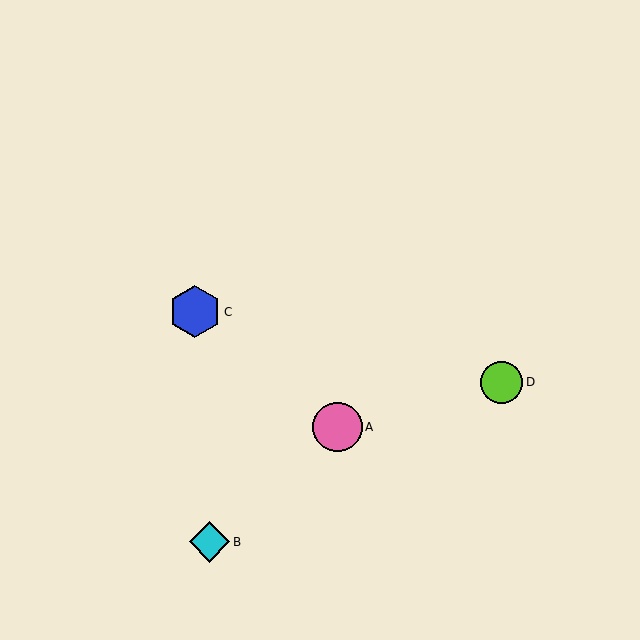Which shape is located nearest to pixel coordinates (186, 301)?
The blue hexagon (labeled C) at (195, 312) is nearest to that location.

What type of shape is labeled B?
Shape B is a cyan diamond.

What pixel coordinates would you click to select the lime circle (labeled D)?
Click at (502, 382) to select the lime circle D.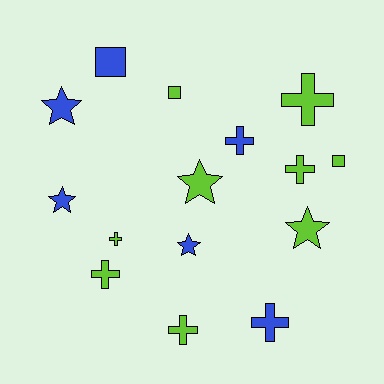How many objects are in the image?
There are 15 objects.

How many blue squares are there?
There is 1 blue square.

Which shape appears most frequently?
Cross, with 7 objects.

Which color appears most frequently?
Lime, with 9 objects.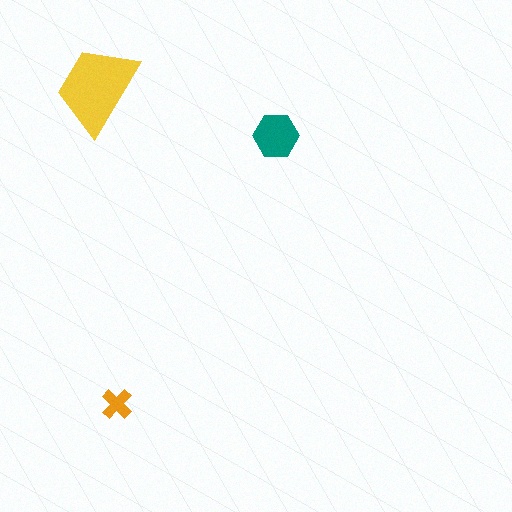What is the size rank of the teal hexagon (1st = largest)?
2nd.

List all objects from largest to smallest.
The yellow trapezoid, the teal hexagon, the orange cross.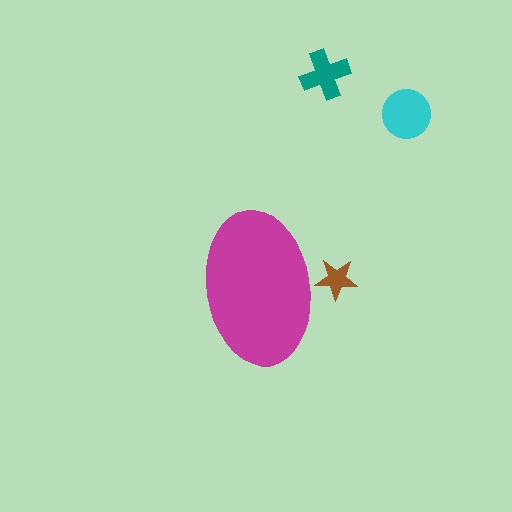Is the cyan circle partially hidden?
No, the cyan circle is fully visible.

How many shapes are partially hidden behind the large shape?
1 shape is partially hidden.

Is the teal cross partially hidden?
No, the teal cross is fully visible.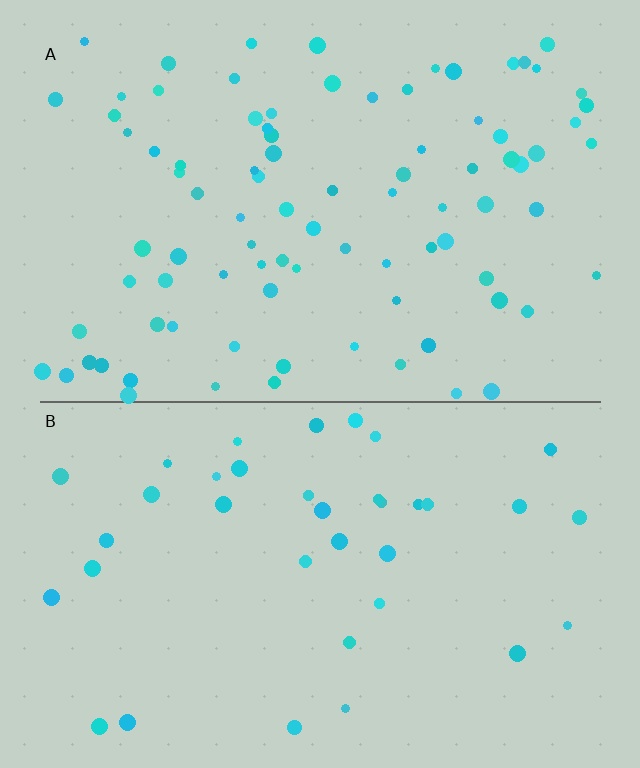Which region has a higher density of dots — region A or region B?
A (the top).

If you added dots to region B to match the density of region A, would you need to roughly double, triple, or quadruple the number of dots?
Approximately double.